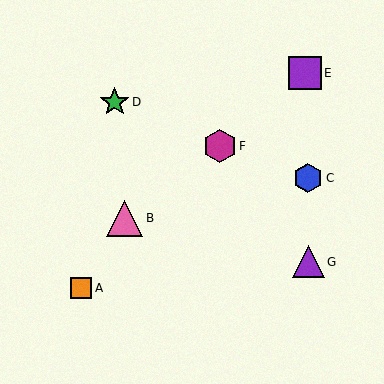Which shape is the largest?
The pink triangle (labeled B) is the largest.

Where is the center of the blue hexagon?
The center of the blue hexagon is at (308, 178).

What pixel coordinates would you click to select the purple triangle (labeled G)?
Click at (308, 262) to select the purple triangle G.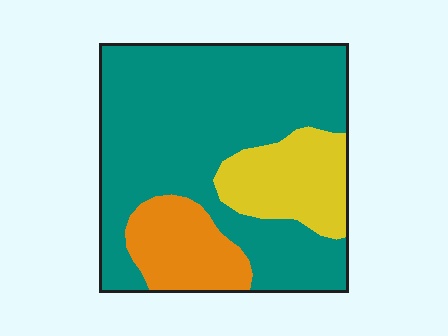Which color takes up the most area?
Teal, at roughly 70%.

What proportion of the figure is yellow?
Yellow covers about 15% of the figure.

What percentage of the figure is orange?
Orange covers around 15% of the figure.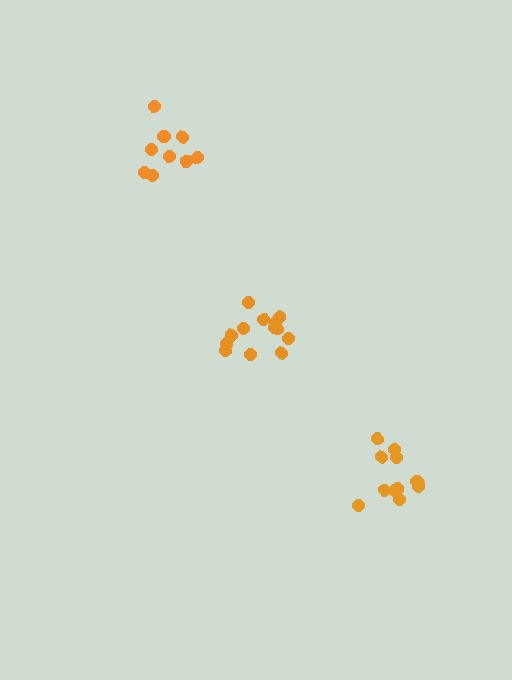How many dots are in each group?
Group 1: 13 dots, Group 2: 12 dots, Group 3: 9 dots (34 total).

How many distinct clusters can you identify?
There are 3 distinct clusters.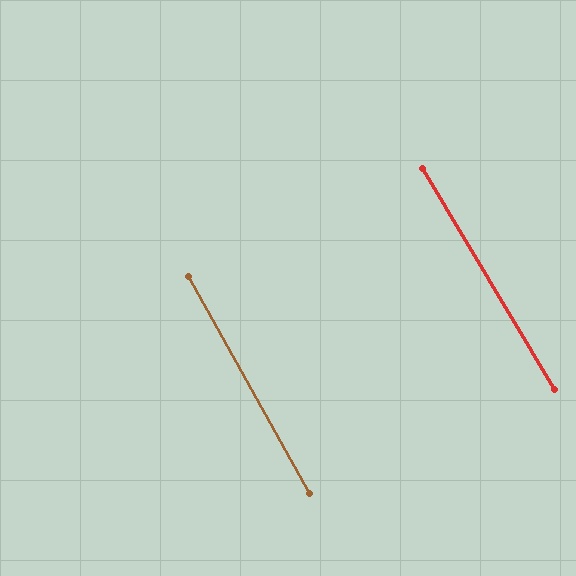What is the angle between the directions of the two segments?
Approximately 2 degrees.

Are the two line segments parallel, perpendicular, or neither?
Parallel — their directions differ by only 1.6°.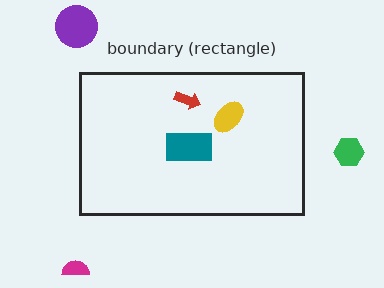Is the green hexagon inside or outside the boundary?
Outside.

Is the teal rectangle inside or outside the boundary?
Inside.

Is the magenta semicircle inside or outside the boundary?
Outside.